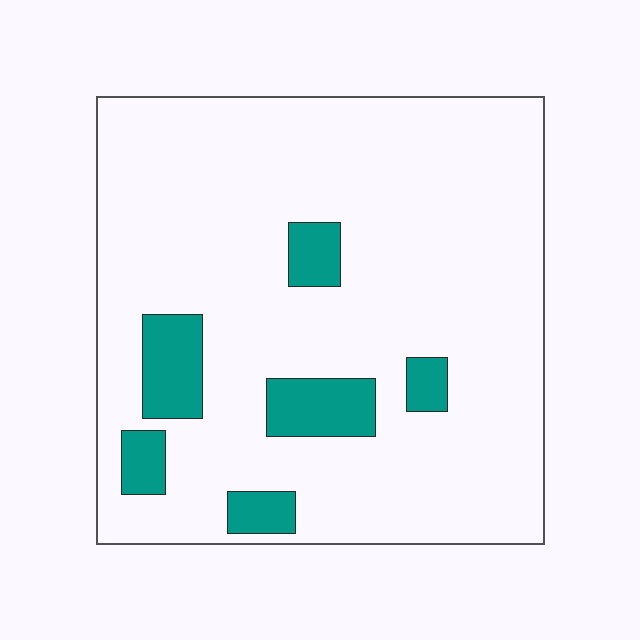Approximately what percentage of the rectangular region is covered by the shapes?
Approximately 10%.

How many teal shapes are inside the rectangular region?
6.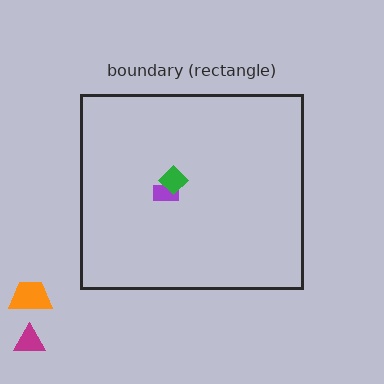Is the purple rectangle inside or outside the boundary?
Inside.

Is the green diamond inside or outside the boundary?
Inside.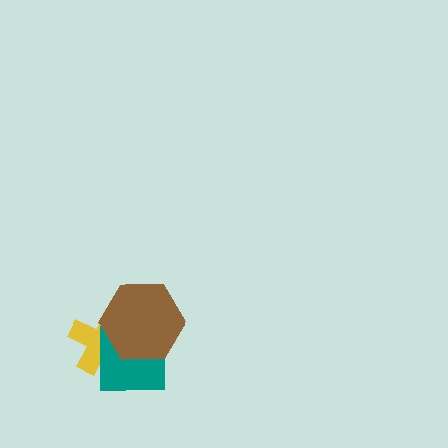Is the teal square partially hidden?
Yes, it is partially covered by another shape.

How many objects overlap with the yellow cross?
2 objects overlap with the yellow cross.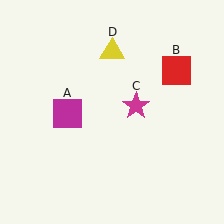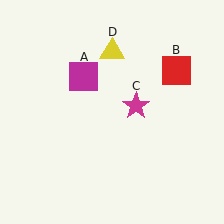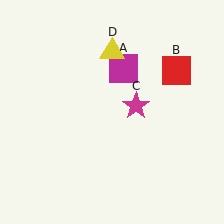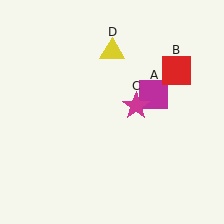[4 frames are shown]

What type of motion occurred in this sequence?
The magenta square (object A) rotated clockwise around the center of the scene.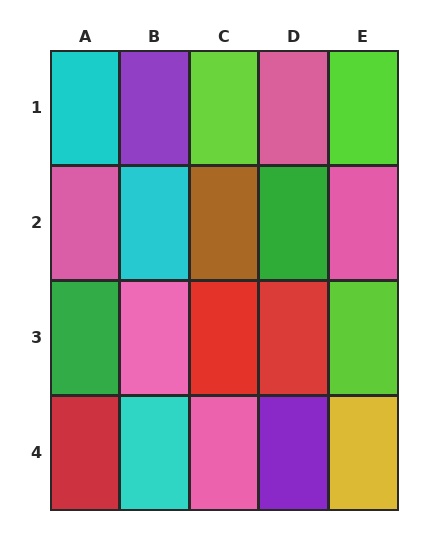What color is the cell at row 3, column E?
Lime.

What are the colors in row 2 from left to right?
Pink, cyan, brown, green, pink.